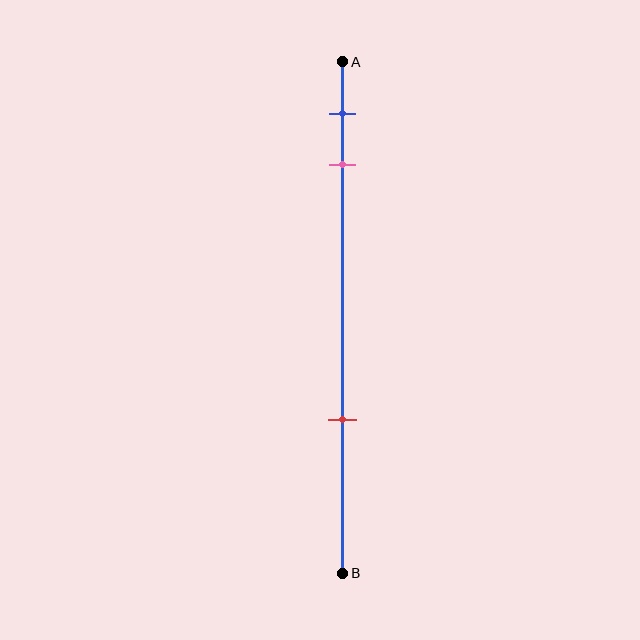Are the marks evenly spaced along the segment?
No, the marks are not evenly spaced.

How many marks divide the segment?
There are 3 marks dividing the segment.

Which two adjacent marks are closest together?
The blue and pink marks are the closest adjacent pair.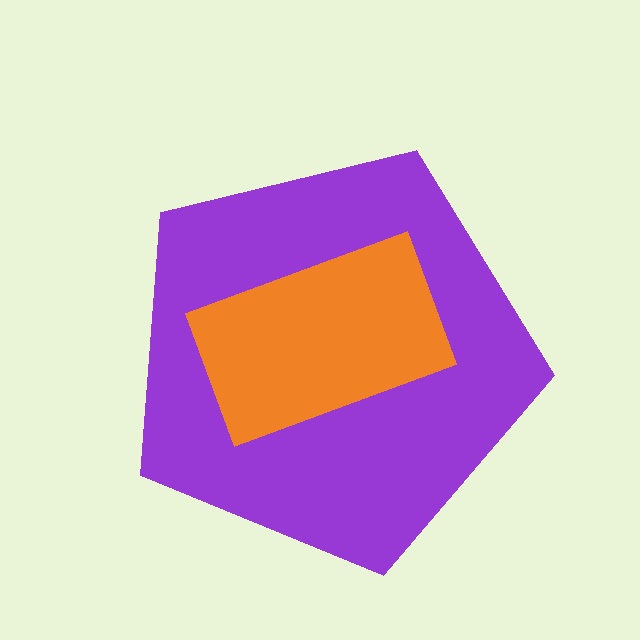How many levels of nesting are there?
2.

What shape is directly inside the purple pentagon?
The orange rectangle.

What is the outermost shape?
The purple pentagon.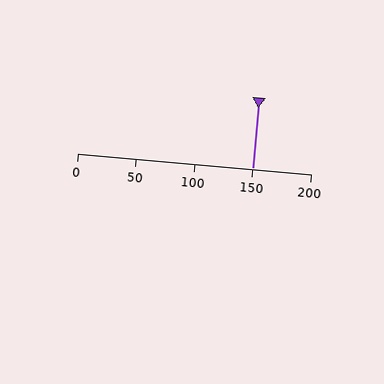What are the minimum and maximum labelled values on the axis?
The axis runs from 0 to 200.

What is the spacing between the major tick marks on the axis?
The major ticks are spaced 50 apart.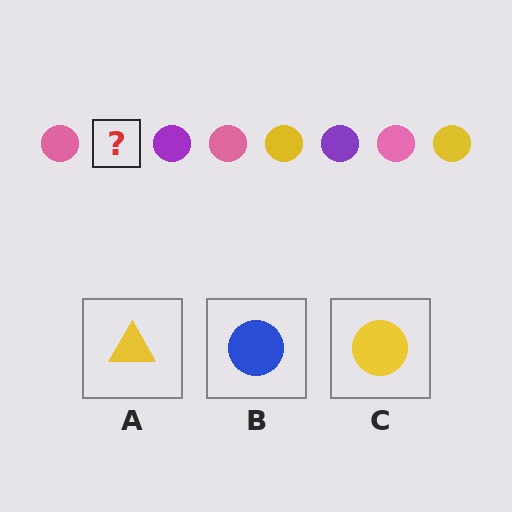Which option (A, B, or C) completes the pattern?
C.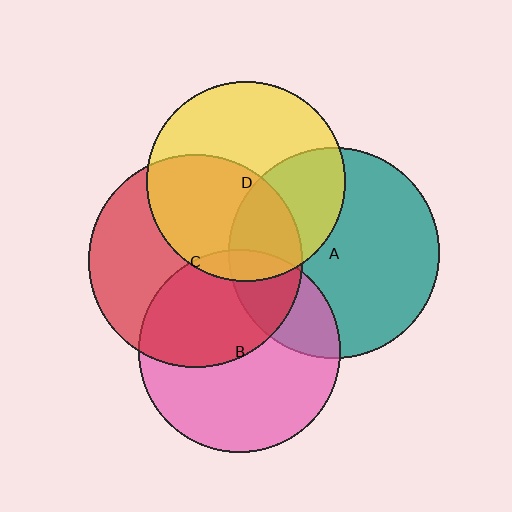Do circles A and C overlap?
Yes.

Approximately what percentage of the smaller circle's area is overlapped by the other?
Approximately 25%.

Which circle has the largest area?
Circle C (red).